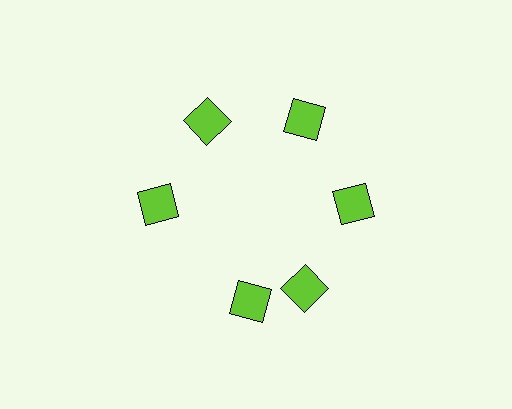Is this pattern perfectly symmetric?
No. The 6 lime diamonds are arranged in a ring, but one element near the 7 o'clock position is rotated out of alignment along the ring, breaking the 6-fold rotational symmetry.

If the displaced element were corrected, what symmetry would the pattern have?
It would have 6-fold rotational symmetry — the pattern would map onto itself every 60 degrees.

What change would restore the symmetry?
The symmetry would be restored by rotating it back into even spacing with its neighbors so that all 6 diamonds sit at equal angles and equal distance from the center.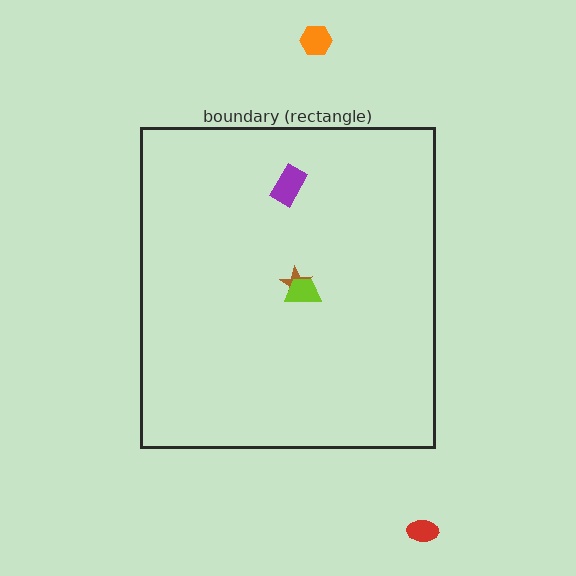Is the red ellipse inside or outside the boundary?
Outside.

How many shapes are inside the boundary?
3 inside, 2 outside.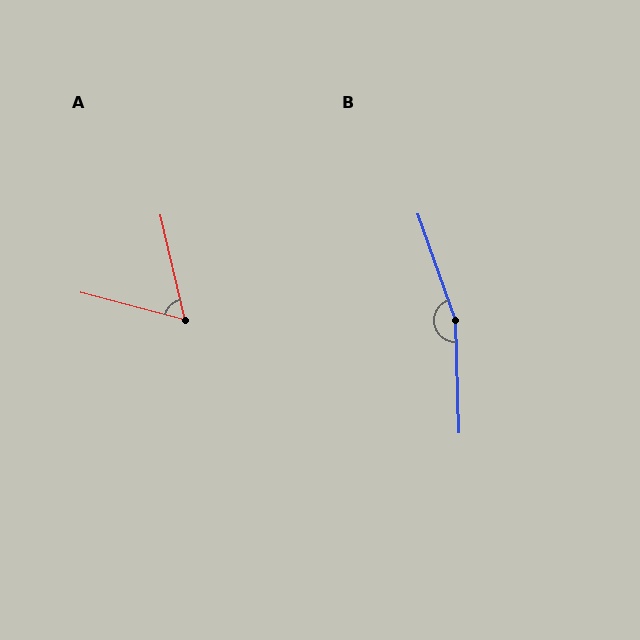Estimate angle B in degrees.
Approximately 162 degrees.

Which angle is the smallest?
A, at approximately 62 degrees.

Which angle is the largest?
B, at approximately 162 degrees.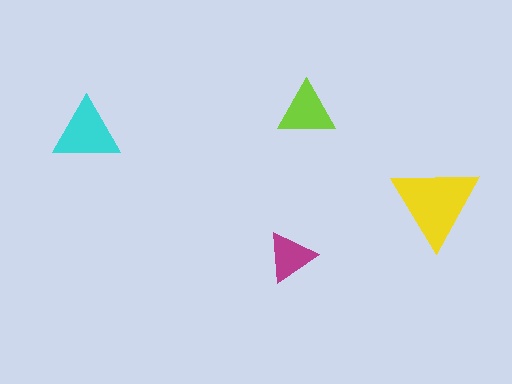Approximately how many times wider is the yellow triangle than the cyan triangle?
About 1.5 times wider.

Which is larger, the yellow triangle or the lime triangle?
The yellow one.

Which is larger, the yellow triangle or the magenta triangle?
The yellow one.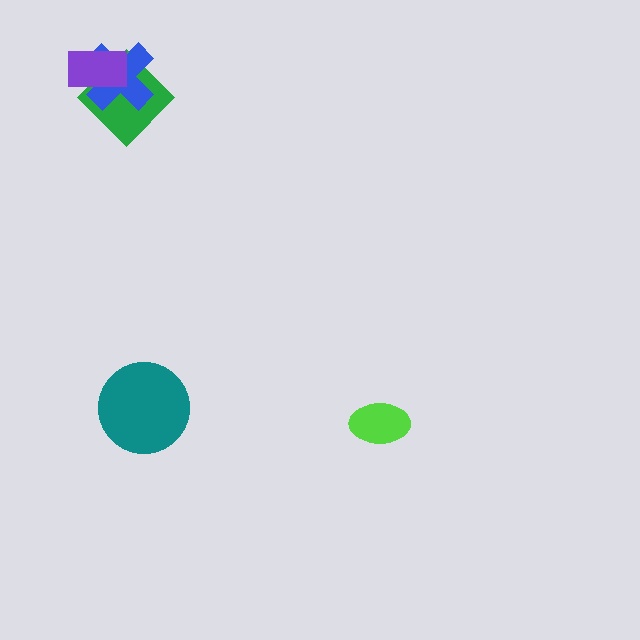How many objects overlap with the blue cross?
2 objects overlap with the blue cross.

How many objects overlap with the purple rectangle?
2 objects overlap with the purple rectangle.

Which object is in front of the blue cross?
The purple rectangle is in front of the blue cross.